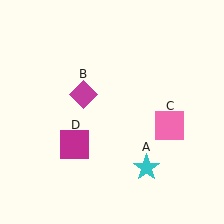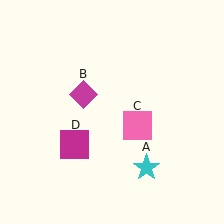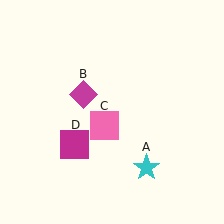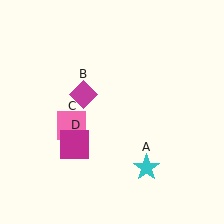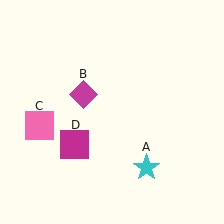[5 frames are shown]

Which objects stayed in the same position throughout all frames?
Cyan star (object A) and magenta diamond (object B) and magenta square (object D) remained stationary.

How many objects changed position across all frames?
1 object changed position: pink square (object C).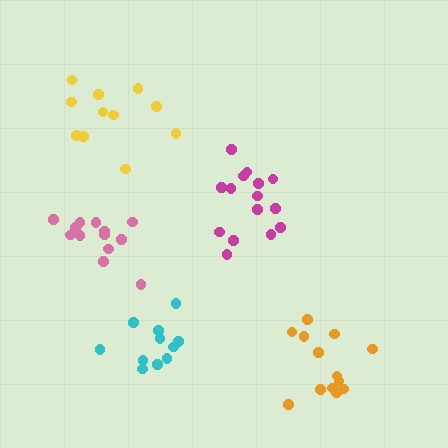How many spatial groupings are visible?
There are 5 spatial groupings.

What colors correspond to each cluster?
The clusters are colored: yellow, orange, magenta, cyan, pink.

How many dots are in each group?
Group 1: 11 dots, Group 2: 13 dots, Group 3: 15 dots, Group 4: 11 dots, Group 5: 13 dots (63 total).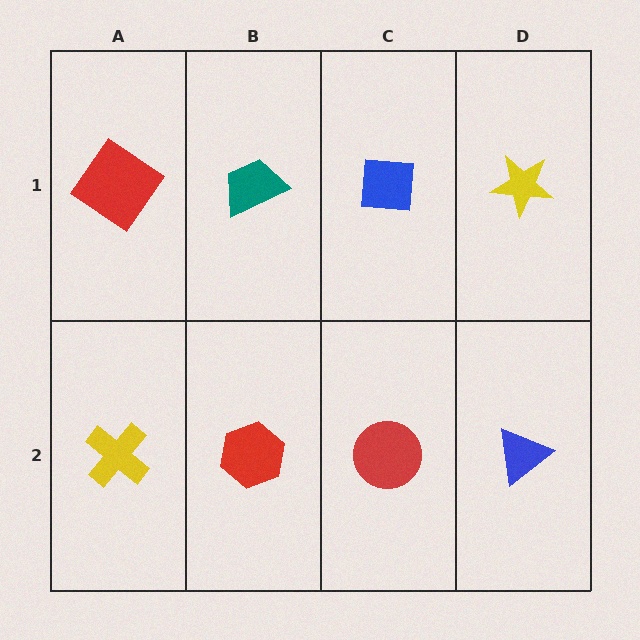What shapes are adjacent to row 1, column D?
A blue triangle (row 2, column D), a blue square (row 1, column C).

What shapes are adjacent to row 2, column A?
A red diamond (row 1, column A), a red hexagon (row 2, column B).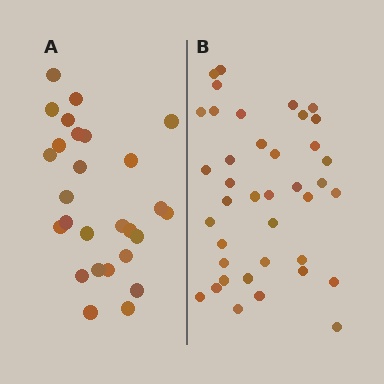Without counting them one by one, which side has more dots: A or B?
Region B (the right region) has more dots.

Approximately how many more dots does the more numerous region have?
Region B has roughly 12 or so more dots than region A.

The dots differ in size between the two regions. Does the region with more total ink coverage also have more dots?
No. Region A has more total ink coverage because its dots are larger, but region B actually contains more individual dots. Total area can be misleading — the number of items is what matters here.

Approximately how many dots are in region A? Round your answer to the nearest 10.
About 30 dots. (The exact count is 27, which rounds to 30.)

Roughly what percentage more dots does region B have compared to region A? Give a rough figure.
About 45% more.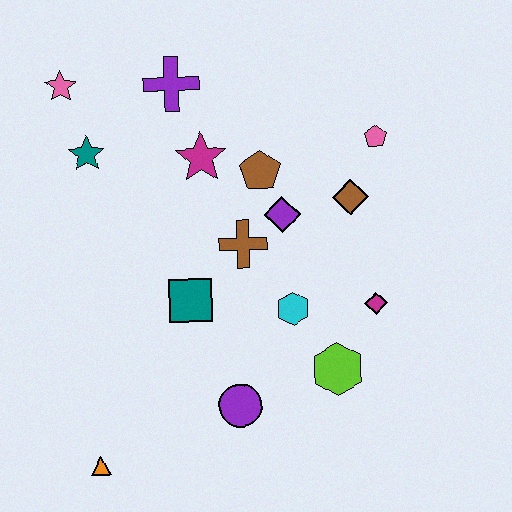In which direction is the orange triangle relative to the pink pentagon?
The orange triangle is below the pink pentagon.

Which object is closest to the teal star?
The pink star is closest to the teal star.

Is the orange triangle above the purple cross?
No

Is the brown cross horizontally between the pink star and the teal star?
No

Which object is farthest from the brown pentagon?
The orange triangle is farthest from the brown pentagon.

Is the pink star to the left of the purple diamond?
Yes